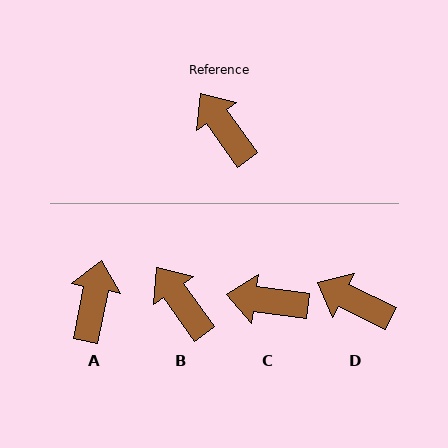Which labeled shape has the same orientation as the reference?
B.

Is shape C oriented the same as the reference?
No, it is off by about 47 degrees.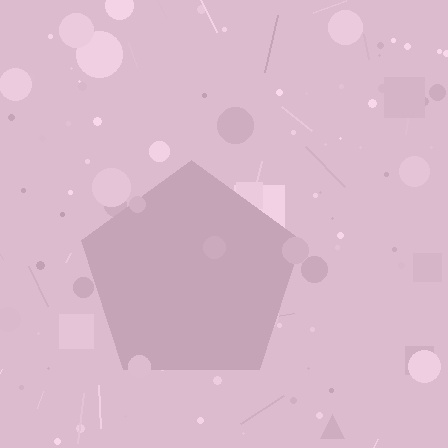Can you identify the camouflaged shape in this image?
The camouflaged shape is a pentagon.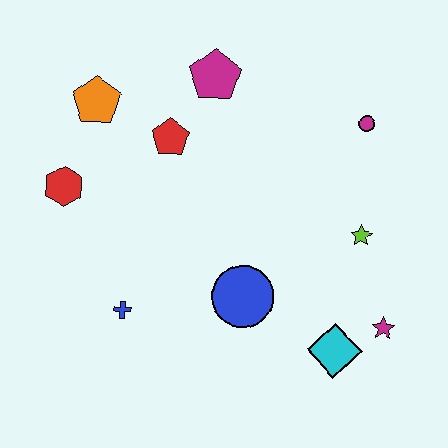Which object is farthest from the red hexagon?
The magenta star is farthest from the red hexagon.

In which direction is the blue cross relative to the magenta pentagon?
The blue cross is below the magenta pentagon.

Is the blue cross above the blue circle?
No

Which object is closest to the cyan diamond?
The magenta star is closest to the cyan diamond.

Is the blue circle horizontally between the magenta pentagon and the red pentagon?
No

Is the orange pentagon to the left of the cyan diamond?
Yes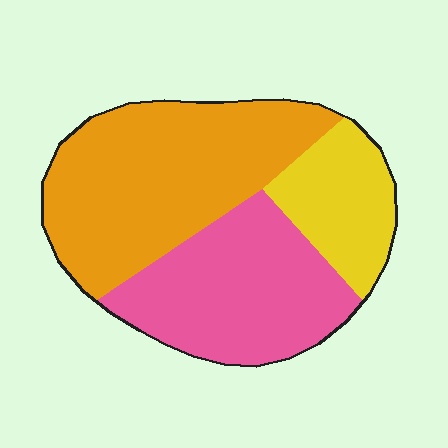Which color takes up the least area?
Yellow, at roughly 20%.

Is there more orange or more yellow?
Orange.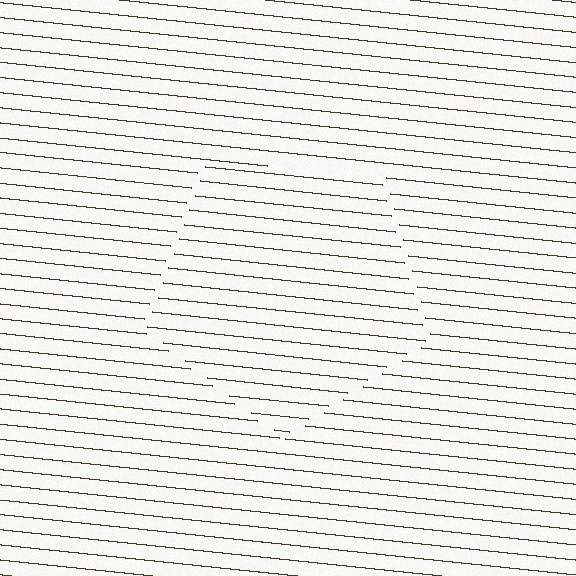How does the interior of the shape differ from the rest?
The interior of the shape contains the same grating, shifted by half a period — the contour is defined by the phase discontinuity where line-ends from the inner and outer gratings abut.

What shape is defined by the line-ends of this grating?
An illusory pentagon. The interior of the shape contains the same grating, shifted by half a period — the contour is defined by the phase discontinuity where line-ends from the inner and outer gratings abut.